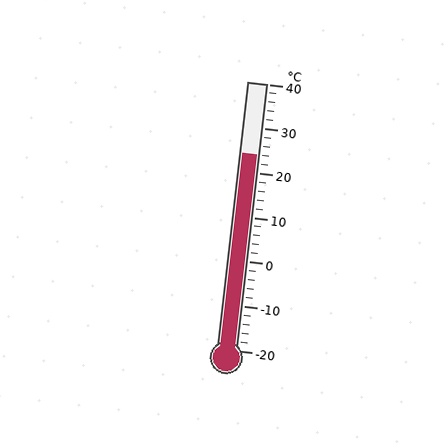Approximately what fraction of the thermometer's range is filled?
The thermometer is filled to approximately 75% of its range.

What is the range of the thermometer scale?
The thermometer scale ranges from -20°C to 40°C.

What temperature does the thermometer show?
The thermometer shows approximately 24°C.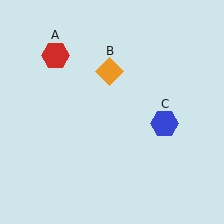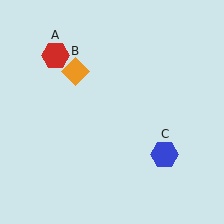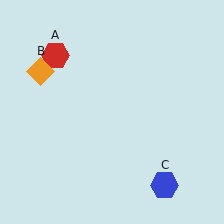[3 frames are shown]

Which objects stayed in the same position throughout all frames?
Red hexagon (object A) remained stationary.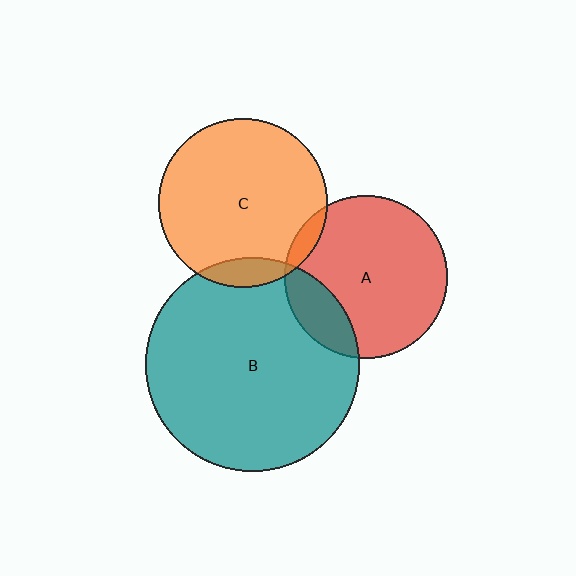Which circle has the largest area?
Circle B (teal).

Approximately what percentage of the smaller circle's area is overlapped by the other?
Approximately 5%.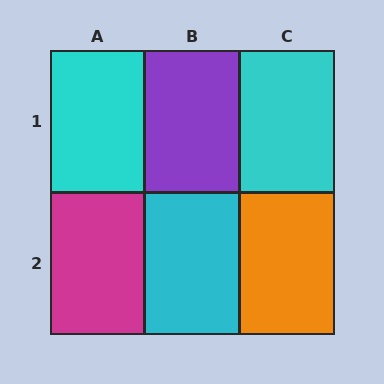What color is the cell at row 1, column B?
Purple.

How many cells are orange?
1 cell is orange.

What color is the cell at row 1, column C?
Cyan.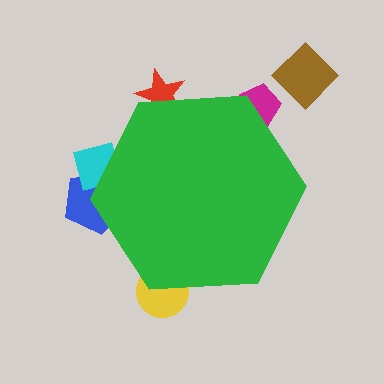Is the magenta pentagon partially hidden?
Yes, the magenta pentagon is partially hidden behind the green hexagon.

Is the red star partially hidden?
Yes, the red star is partially hidden behind the green hexagon.